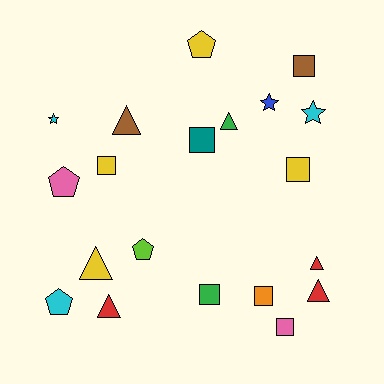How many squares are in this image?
There are 7 squares.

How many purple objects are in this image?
There are no purple objects.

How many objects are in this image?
There are 20 objects.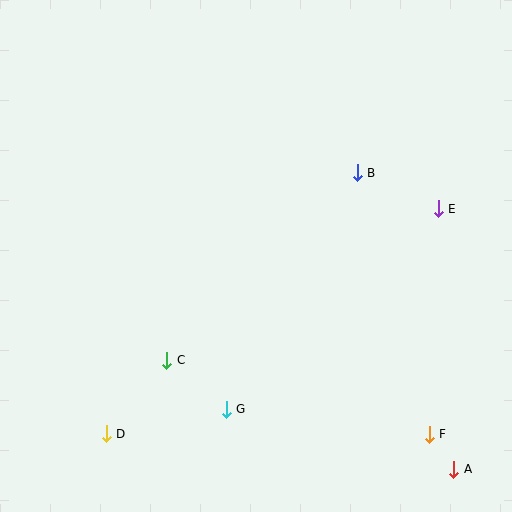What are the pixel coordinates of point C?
Point C is at (167, 360).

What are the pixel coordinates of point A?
Point A is at (454, 469).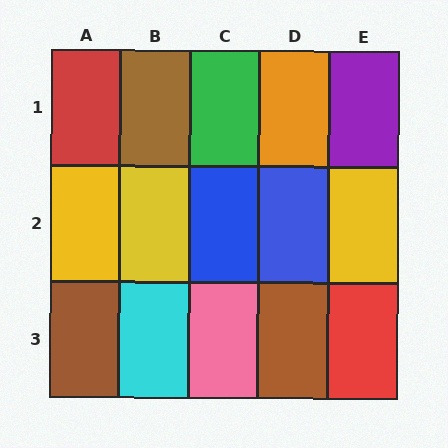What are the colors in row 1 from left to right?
Red, brown, green, orange, purple.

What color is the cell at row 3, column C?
Pink.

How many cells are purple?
1 cell is purple.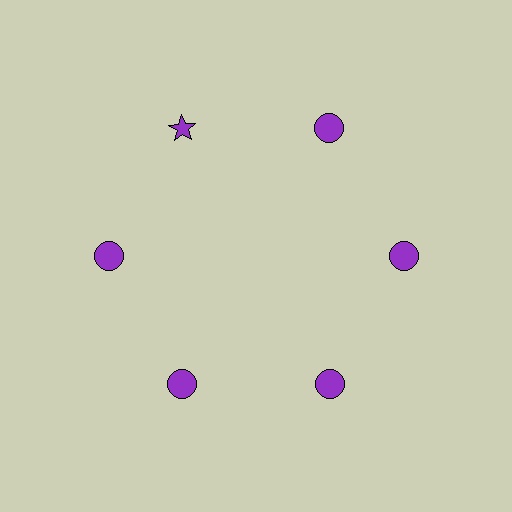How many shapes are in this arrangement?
There are 6 shapes arranged in a ring pattern.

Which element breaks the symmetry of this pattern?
The purple star at roughly the 11 o'clock position breaks the symmetry. All other shapes are purple circles.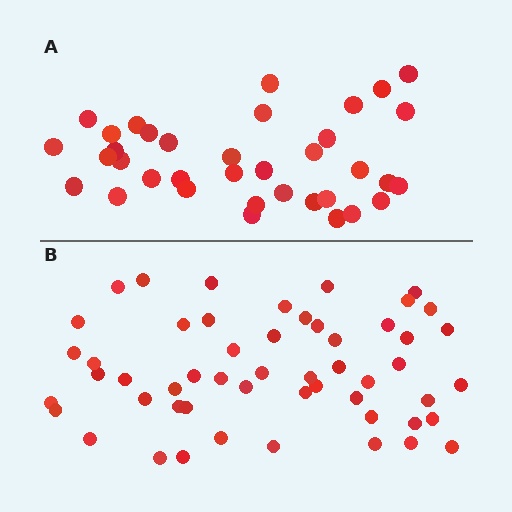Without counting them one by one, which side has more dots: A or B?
Region B (the bottom region) has more dots.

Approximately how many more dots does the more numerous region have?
Region B has approximately 15 more dots than region A.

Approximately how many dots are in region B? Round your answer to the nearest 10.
About 50 dots. (The exact count is 53, which rounds to 50.)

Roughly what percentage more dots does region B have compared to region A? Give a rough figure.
About 45% more.